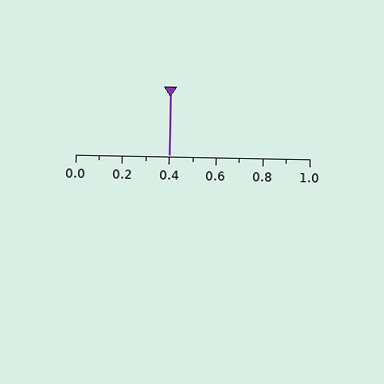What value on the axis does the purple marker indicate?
The marker indicates approximately 0.4.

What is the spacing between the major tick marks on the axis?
The major ticks are spaced 0.2 apart.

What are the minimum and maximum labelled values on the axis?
The axis runs from 0.0 to 1.0.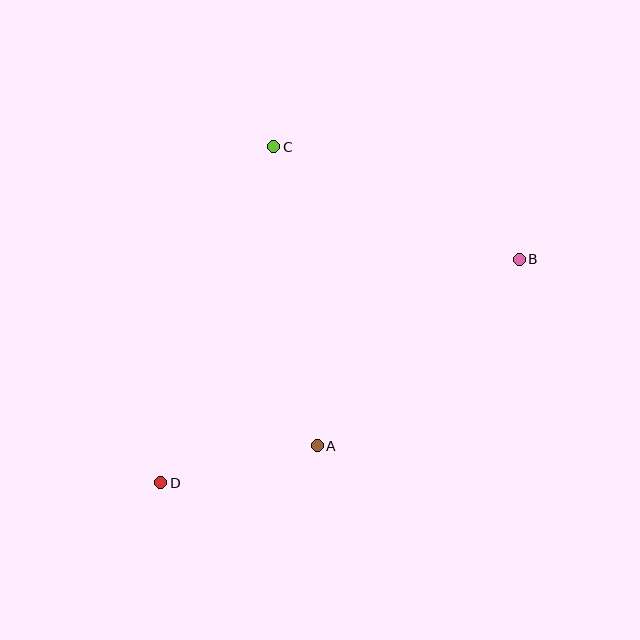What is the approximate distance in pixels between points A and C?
The distance between A and C is approximately 302 pixels.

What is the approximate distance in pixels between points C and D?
The distance between C and D is approximately 354 pixels.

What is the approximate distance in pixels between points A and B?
The distance between A and B is approximately 275 pixels.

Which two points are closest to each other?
Points A and D are closest to each other.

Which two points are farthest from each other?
Points B and D are farthest from each other.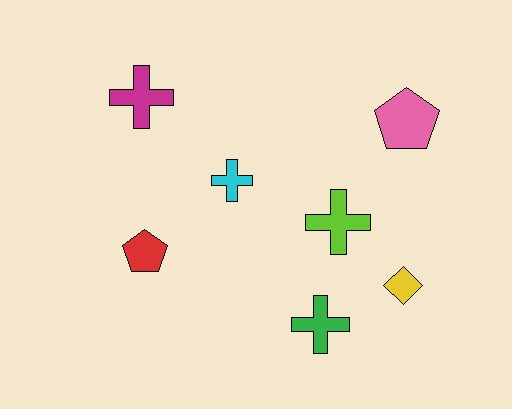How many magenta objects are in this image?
There is 1 magenta object.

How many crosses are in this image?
There are 4 crosses.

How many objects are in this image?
There are 7 objects.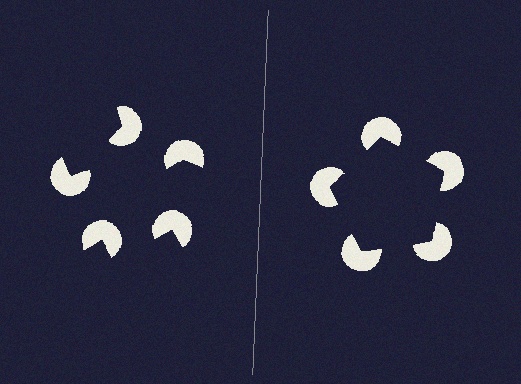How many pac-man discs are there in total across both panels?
10 — 5 on each side.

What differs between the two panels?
The pac-man discs are positioned identically on both sides; only the wedge orientations differ. On the right they align to a pentagon; on the left they are misaligned.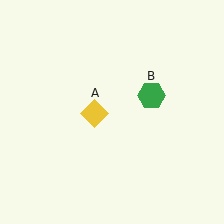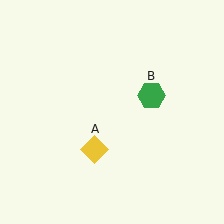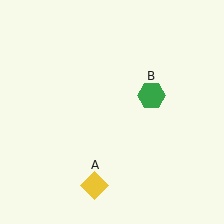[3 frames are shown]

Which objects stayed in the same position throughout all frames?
Green hexagon (object B) remained stationary.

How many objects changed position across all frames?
1 object changed position: yellow diamond (object A).